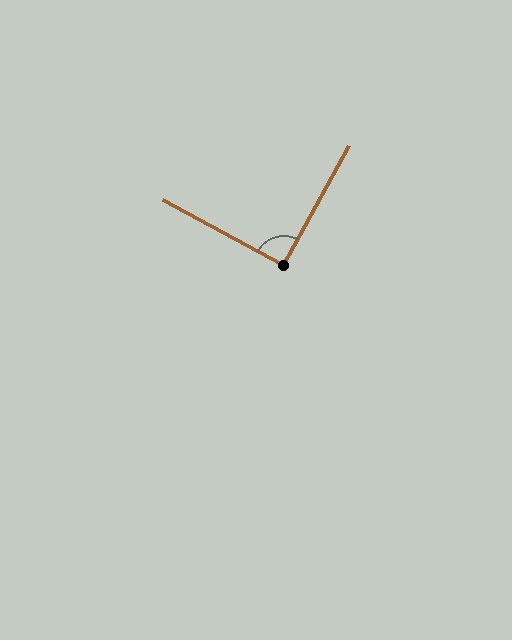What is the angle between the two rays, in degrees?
Approximately 90 degrees.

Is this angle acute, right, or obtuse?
It is approximately a right angle.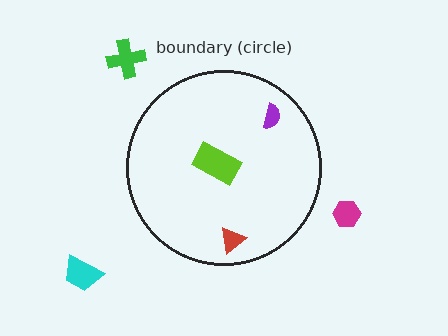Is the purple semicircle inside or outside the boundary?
Inside.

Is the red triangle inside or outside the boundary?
Inside.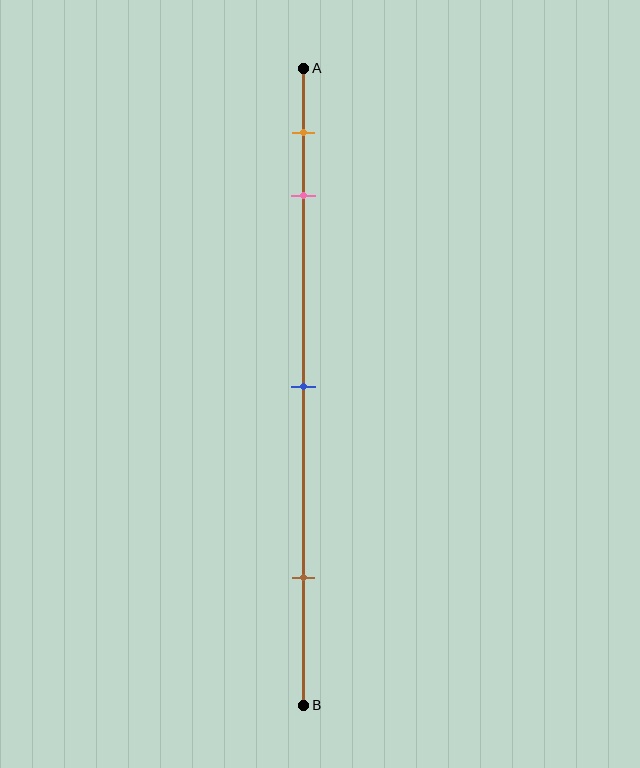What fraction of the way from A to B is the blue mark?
The blue mark is approximately 50% (0.5) of the way from A to B.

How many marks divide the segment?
There are 4 marks dividing the segment.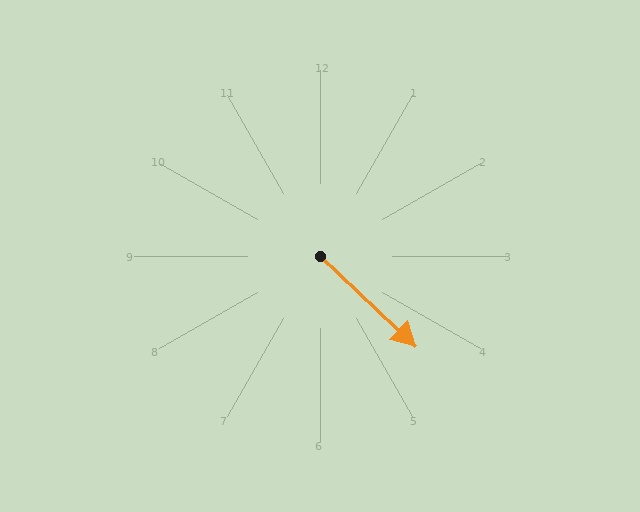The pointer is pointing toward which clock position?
Roughly 4 o'clock.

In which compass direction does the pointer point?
Southeast.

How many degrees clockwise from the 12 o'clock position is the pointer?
Approximately 133 degrees.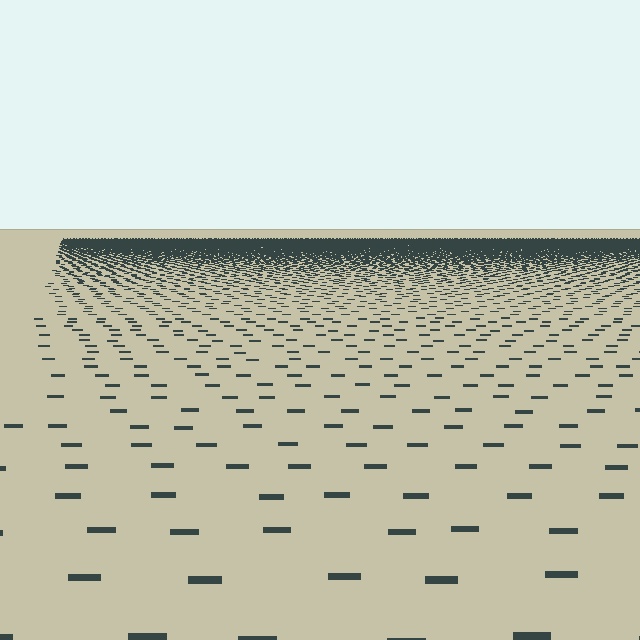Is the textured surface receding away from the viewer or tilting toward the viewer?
The surface is receding away from the viewer. Texture elements get smaller and denser toward the top.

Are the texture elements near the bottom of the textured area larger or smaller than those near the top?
Larger. Near the bottom, elements are closer to the viewer and appear at a bigger on-screen size.